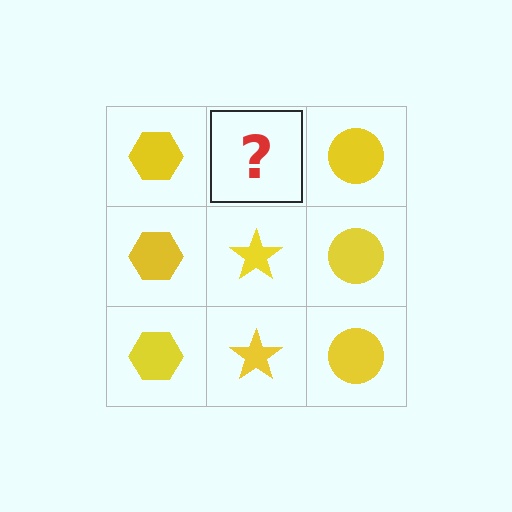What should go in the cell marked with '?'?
The missing cell should contain a yellow star.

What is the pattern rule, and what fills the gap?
The rule is that each column has a consistent shape. The gap should be filled with a yellow star.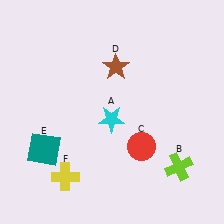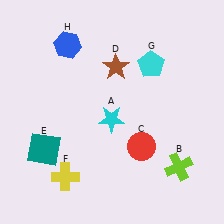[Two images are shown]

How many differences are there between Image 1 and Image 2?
There are 2 differences between the two images.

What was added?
A cyan pentagon (G), a blue hexagon (H) were added in Image 2.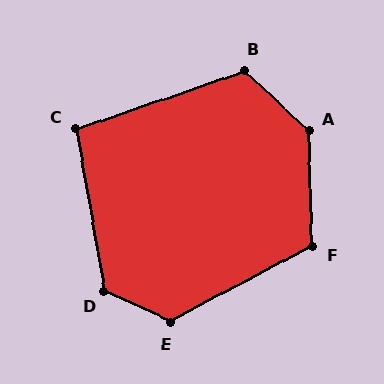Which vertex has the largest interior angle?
A, at approximately 134 degrees.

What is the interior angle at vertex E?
Approximately 126 degrees (obtuse).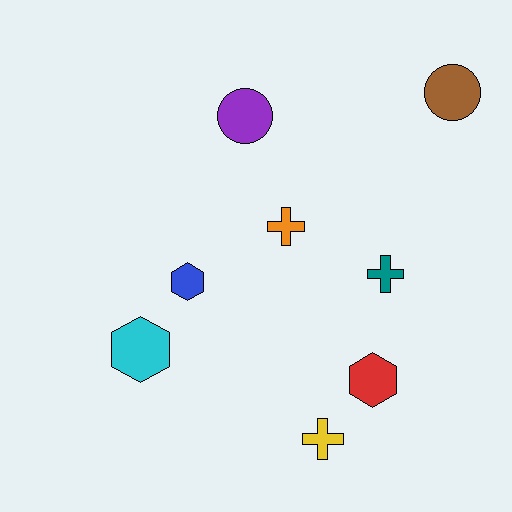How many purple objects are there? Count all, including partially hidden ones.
There is 1 purple object.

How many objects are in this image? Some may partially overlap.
There are 8 objects.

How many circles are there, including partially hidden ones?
There are 2 circles.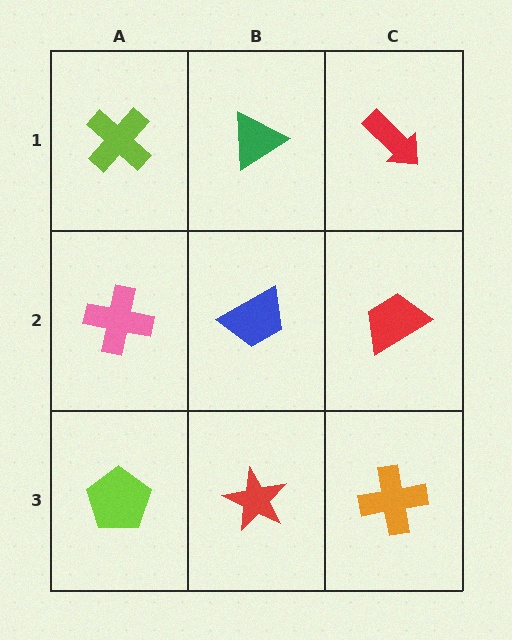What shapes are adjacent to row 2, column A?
A lime cross (row 1, column A), a lime pentagon (row 3, column A), a blue trapezoid (row 2, column B).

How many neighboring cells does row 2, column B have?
4.